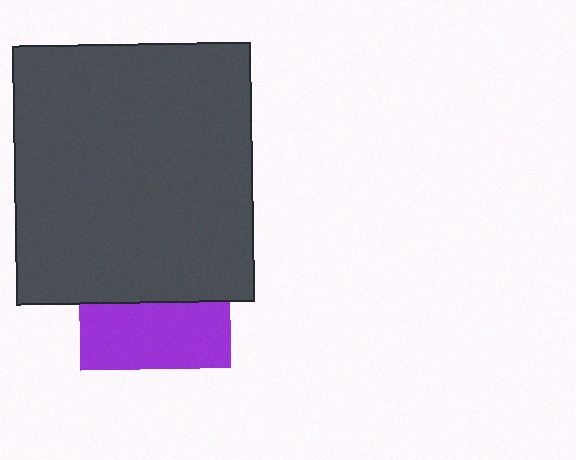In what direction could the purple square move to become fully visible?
The purple square could move down. That would shift it out from behind the dark gray rectangle entirely.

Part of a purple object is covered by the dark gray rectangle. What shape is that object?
It is a square.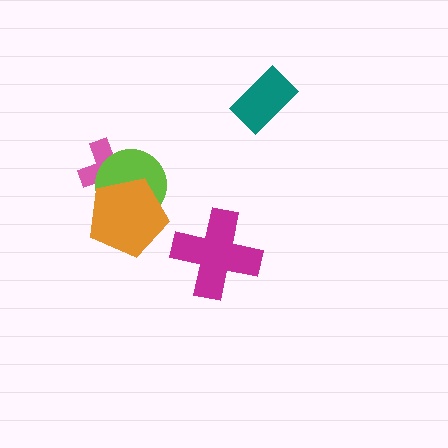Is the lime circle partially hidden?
Yes, it is partially covered by another shape.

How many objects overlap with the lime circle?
2 objects overlap with the lime circle.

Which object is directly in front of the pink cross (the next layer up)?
The lime circle is directly in front of the pink cross.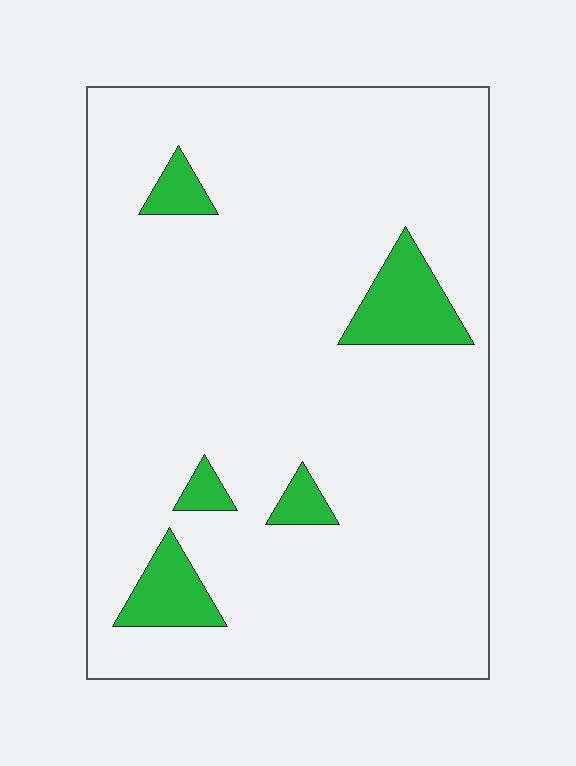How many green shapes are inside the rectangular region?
5.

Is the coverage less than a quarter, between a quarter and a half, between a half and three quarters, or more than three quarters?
Less than a quarter.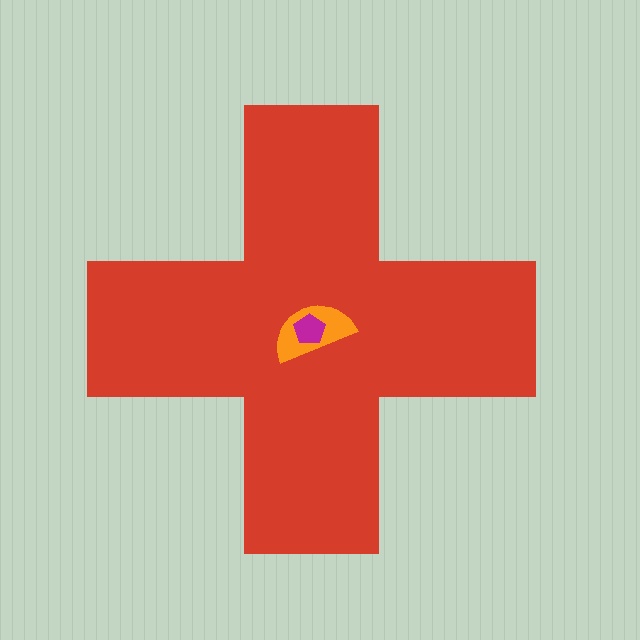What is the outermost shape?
The red cross.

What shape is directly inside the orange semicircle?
The magenta pentagon.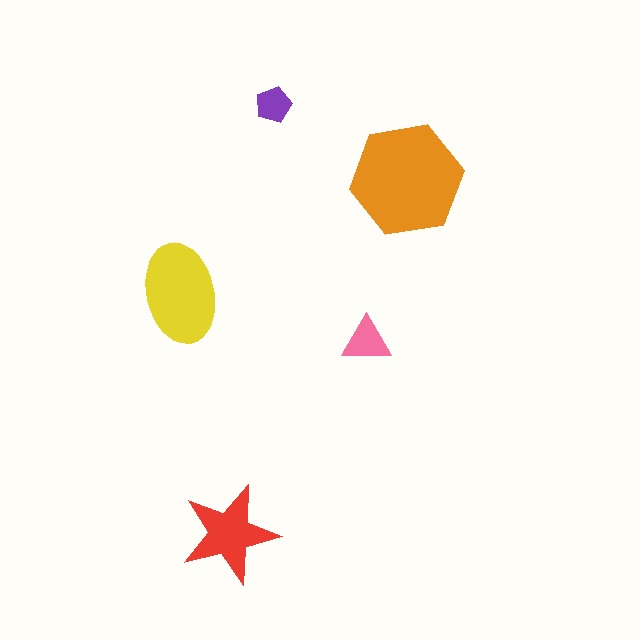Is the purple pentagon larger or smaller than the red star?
Smaller.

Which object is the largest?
The orange hexagon.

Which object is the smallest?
The purple pentagon.